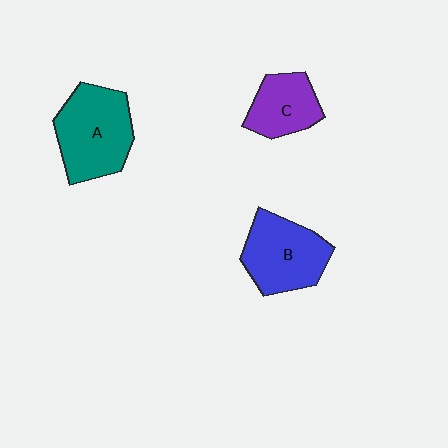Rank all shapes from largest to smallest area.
From largest to smallest: A (teal), B (blue), C (purple).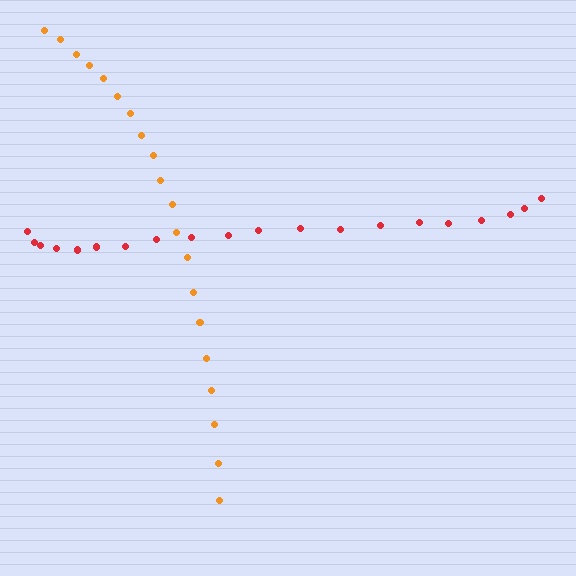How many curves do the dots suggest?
There are 2 distinct paths.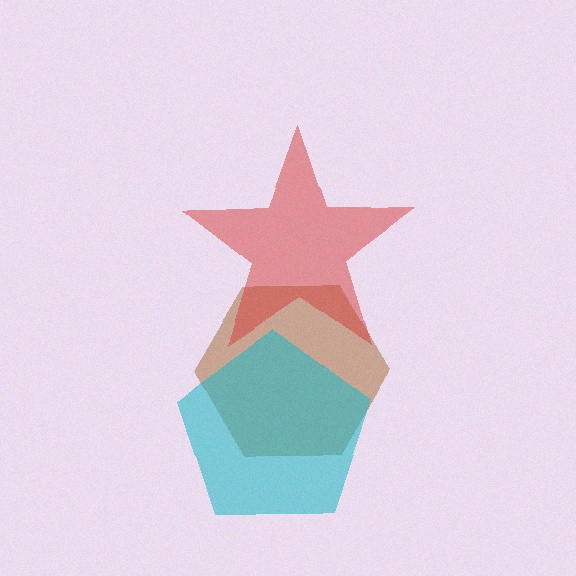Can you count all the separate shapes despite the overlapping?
Yes, there are 3 separate shapes.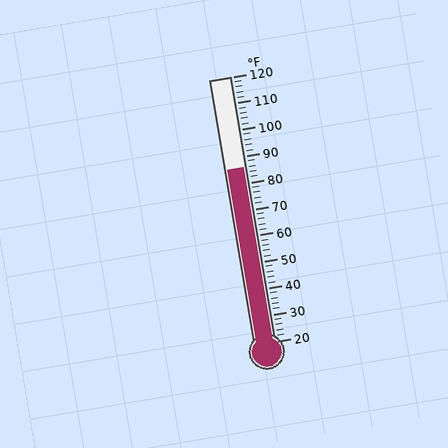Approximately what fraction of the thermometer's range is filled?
The thermometer is filled to approximately 65% of its range.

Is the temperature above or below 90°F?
The temperature is below 90°F.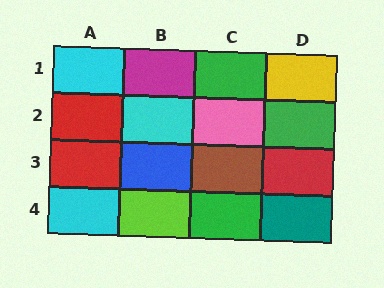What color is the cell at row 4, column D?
Teal.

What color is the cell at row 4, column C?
Green.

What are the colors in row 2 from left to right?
Red, cyan, pink, green.